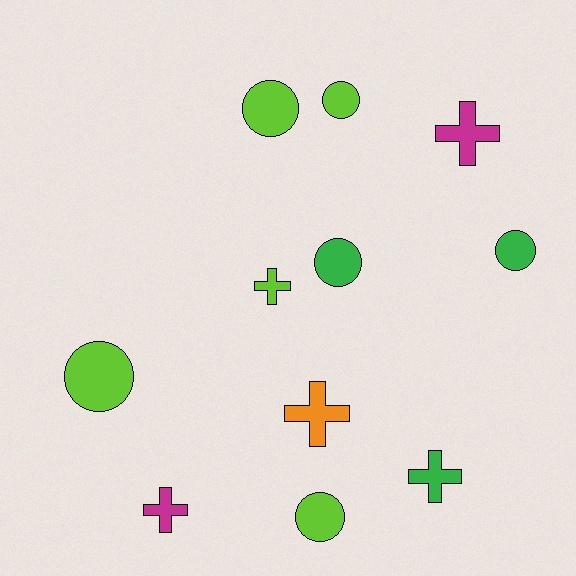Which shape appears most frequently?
Circle, with 6 objects.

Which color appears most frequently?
Lime, with 5 objects.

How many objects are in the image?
There are 11 objects.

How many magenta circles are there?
There are no magenta circles.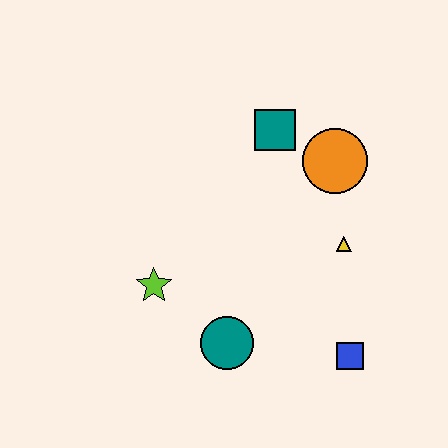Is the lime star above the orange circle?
No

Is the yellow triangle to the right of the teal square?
Yes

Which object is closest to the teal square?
The orange circle is closest to the teal square.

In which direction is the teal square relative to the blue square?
The teal square is above the blue square.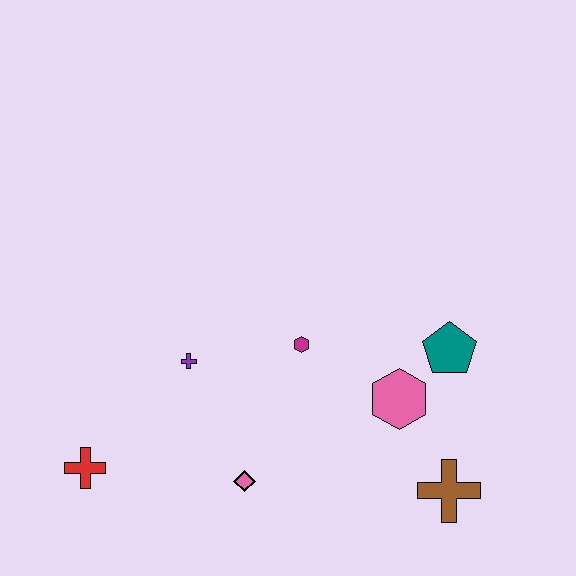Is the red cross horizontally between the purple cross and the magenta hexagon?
No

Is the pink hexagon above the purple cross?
No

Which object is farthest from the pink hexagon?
The red cross is farthest from the pink hexagon.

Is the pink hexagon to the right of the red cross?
Yes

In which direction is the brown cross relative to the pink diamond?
The brown cross is to the right of the pink diamond.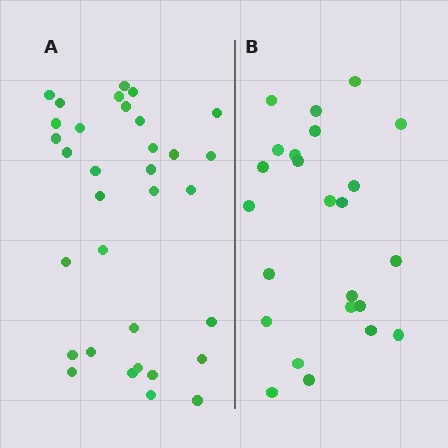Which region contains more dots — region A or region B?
Region A (the left region) has more dots.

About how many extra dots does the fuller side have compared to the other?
Region A has roughly 8 or so more dots than region B.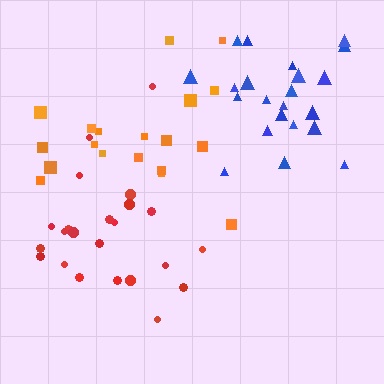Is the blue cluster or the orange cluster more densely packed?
Blue.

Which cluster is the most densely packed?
Blue.